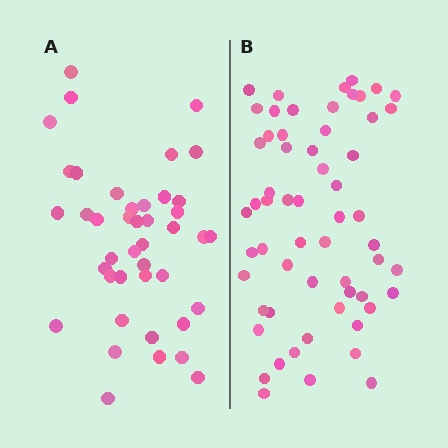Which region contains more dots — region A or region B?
Region B (the right region) has more dots.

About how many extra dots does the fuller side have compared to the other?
Region B has approximately 15 more dots than region A.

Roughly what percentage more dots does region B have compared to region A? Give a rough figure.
About 40% more.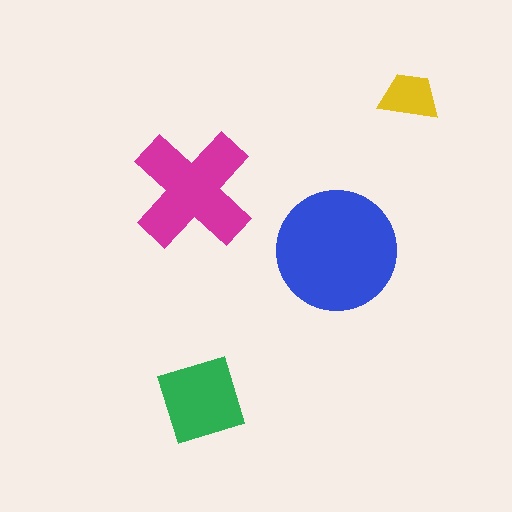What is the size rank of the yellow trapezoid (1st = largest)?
4th.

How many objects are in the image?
There are 4 objects in the image.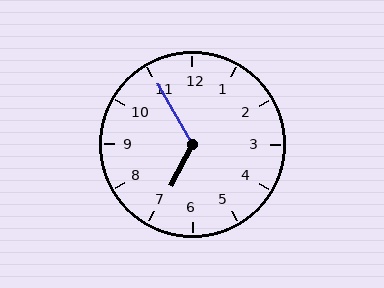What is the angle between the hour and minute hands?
Approximately 122 degrees.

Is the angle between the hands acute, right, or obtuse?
It is obtuse.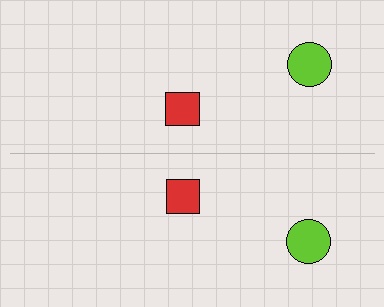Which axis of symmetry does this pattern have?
The pattern has a horizontal axis of symmetry running through the center of the image.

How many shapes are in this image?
There are 4 shapes in this image.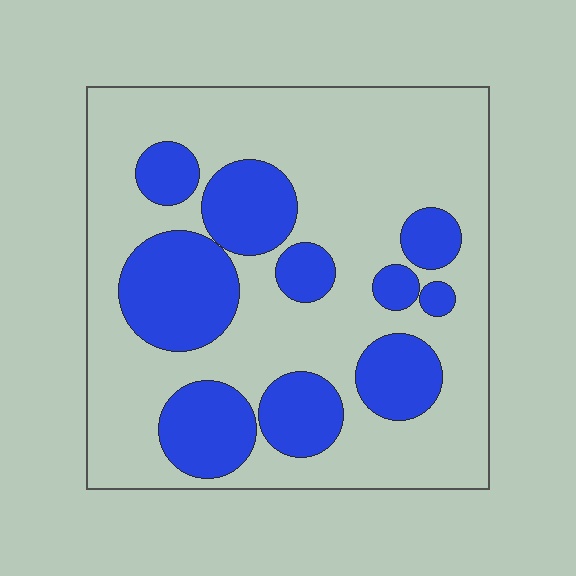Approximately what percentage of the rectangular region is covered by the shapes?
Approximately 30%.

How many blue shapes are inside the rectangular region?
10.